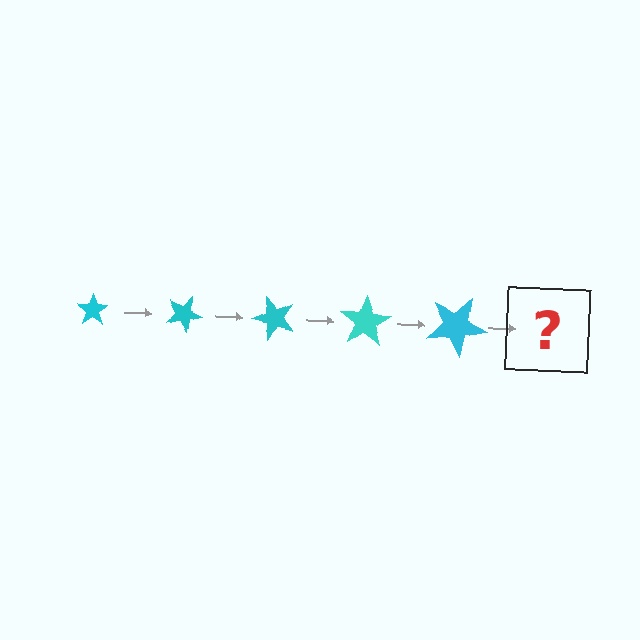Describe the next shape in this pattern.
It should be a star, larger than the previous one and rotated 125 degrees from the start.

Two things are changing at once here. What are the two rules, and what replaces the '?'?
The two rules are that the star grows larger each step and it rotates 25 degrees each step. The '?' should be a star, larger than the previous one and rotated 125 degrees from the start.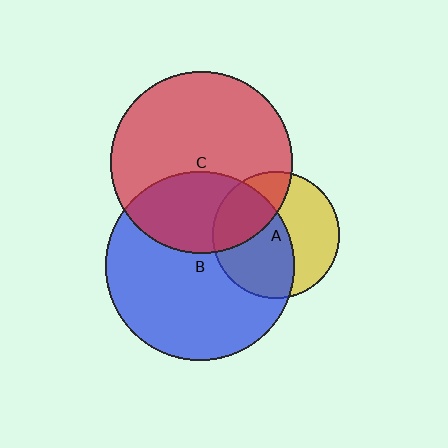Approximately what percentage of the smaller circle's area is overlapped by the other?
Approximately 30%.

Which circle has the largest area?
Circle B (blue).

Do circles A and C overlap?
Yes.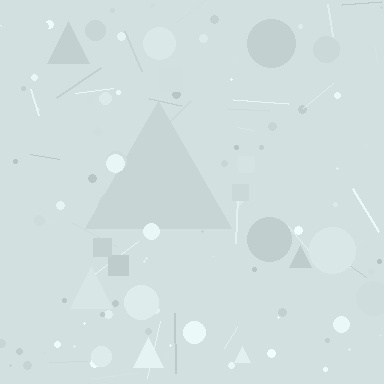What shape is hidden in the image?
A triangle is hidden in the image.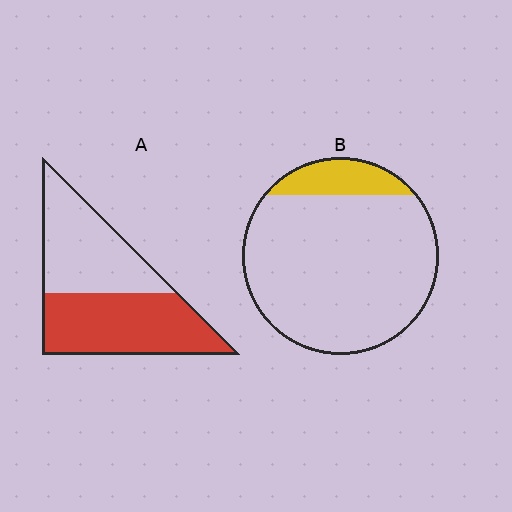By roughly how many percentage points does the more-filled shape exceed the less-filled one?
By roughly 40 percentage points (A over B).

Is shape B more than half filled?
No.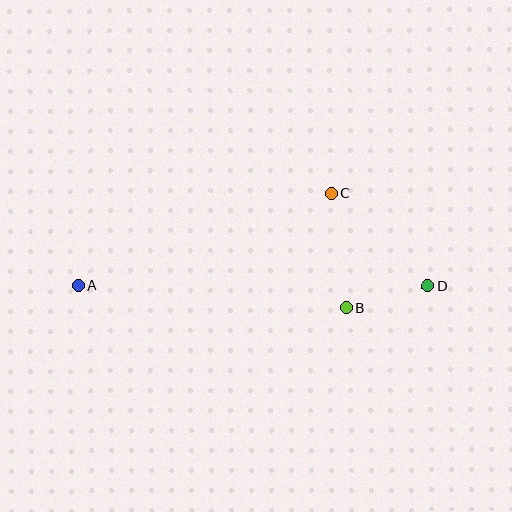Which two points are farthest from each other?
Points A and D are farthest from each other.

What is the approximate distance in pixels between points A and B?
The distance between A and B is approximately 269 pixels.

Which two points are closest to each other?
Points B and D are closest to each other.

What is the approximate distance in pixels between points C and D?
The distance between C and D is approximately 134 pixels.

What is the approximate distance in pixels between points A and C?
The distance between A and C is approximately 269 pixels.